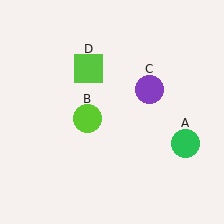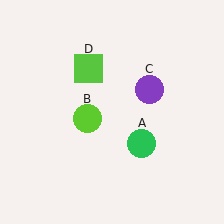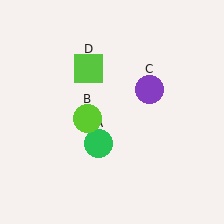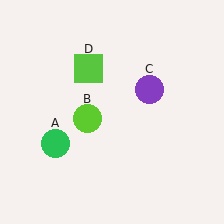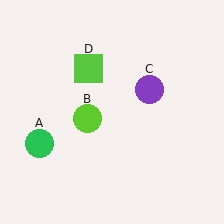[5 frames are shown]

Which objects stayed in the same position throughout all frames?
Lime circle (object B) and purple circle (object C) and lime square (object D) remained stationary.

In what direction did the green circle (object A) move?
The green circle (object A) moved left.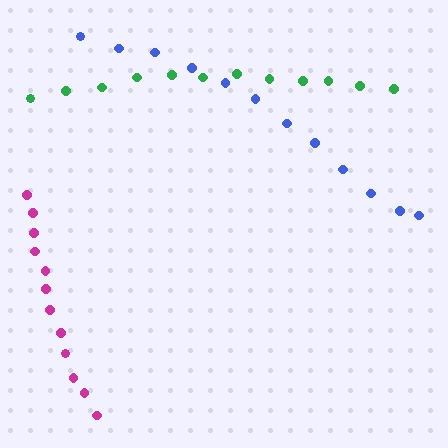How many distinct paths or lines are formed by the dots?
There are 3 distinct paths.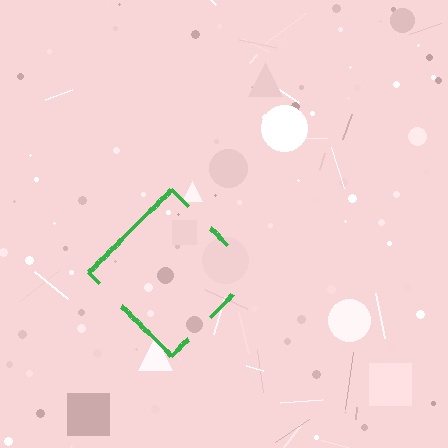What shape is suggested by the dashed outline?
The dashed outline suggests a diamond.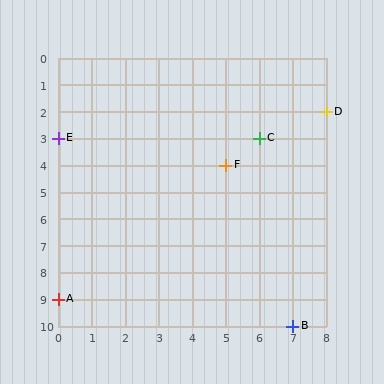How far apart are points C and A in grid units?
Points C and A are 6 columns and 6 rows apart (about 8.5 grid units diagonally).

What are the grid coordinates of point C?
Point C is at grid coordinates (6, 3).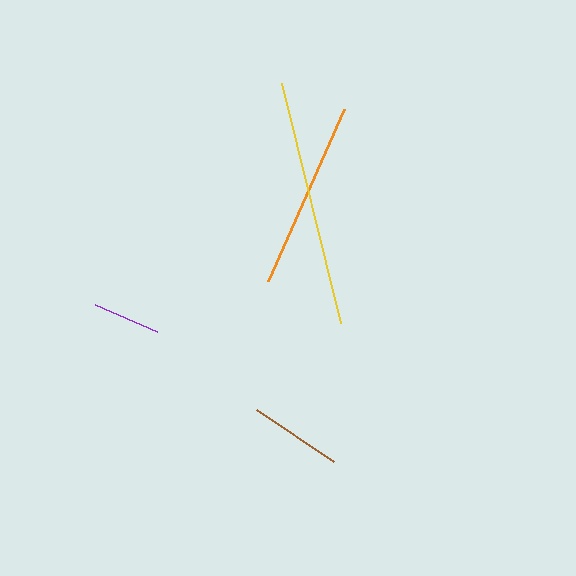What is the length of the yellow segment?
The yellow segment is approximately 248 pixels long.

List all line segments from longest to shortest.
From longest to shortest: yellow, orange, brown, purple.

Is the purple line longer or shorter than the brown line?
The brown line is longer than the purple line.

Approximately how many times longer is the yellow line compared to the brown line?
The yellow line is approximately 2.7 times the length of the brown line.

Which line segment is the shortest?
The purple line is the shortest at approximately 67 pixels.